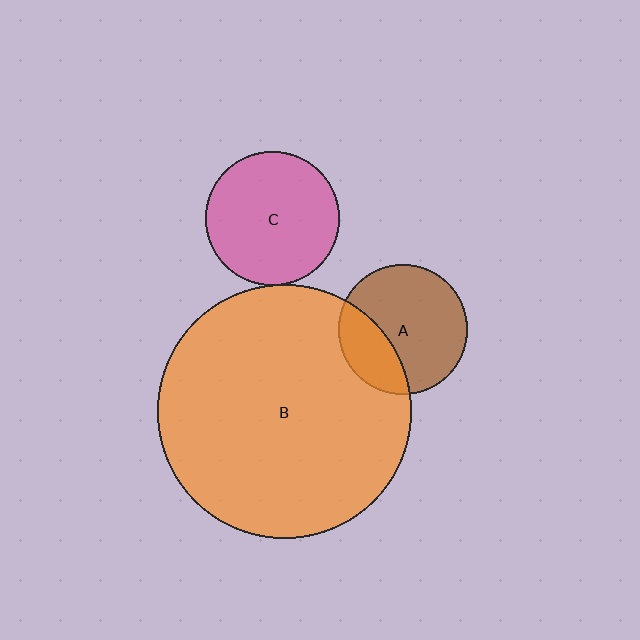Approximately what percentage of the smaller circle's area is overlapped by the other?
Approximately 30%.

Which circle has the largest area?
Circle B (orange).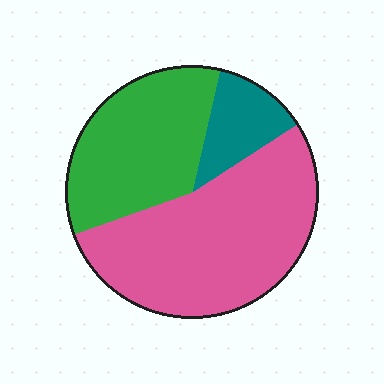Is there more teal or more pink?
Pink.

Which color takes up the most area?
Pink, at roughly 55%.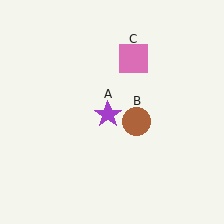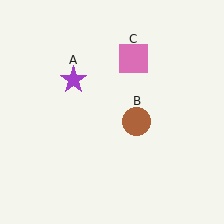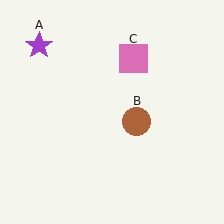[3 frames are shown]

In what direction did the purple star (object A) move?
The purple star (object A) moved up and to the left.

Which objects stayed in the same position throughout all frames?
Brown circle (object B) and pink square (object C) remained stationary.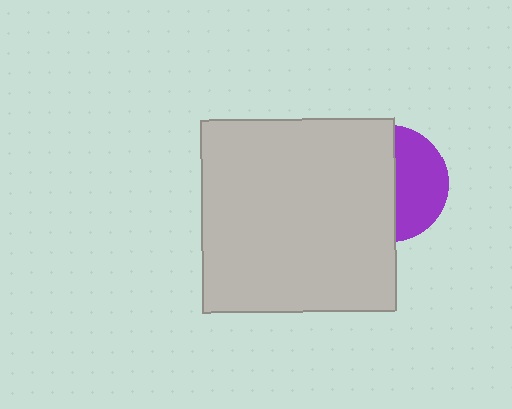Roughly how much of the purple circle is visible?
A small part of it is visible (roughly 45%).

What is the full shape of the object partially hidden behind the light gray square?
The partially hidden object is a purple circle.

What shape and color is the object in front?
The object in front is a light gray square.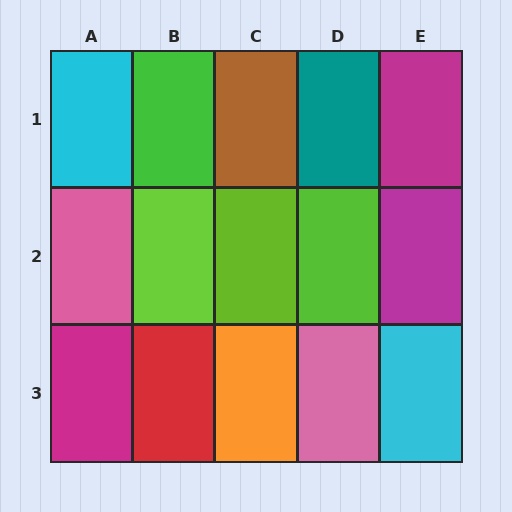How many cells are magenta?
3 cells are magenta.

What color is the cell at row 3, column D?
Pink.